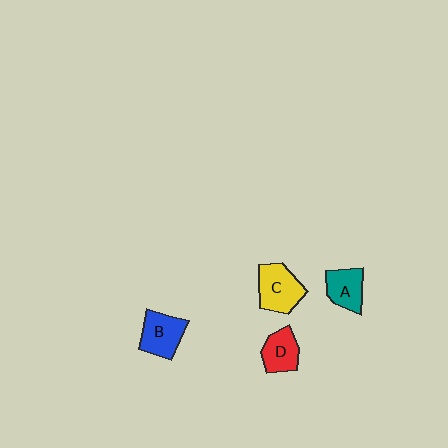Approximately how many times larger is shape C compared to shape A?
Approximately 1.3 times.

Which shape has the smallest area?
Shape D (red).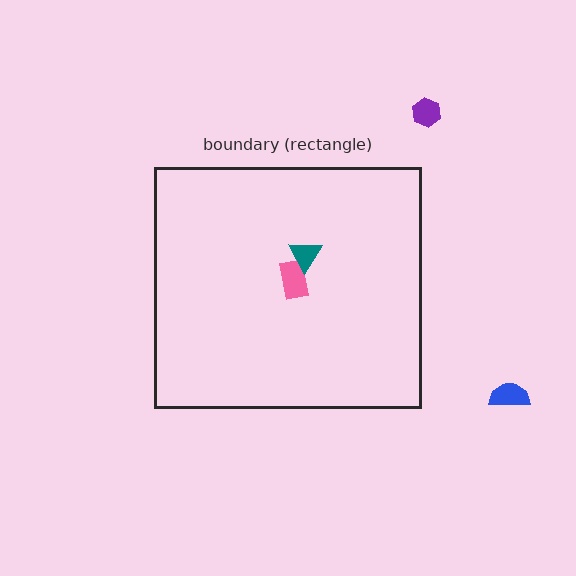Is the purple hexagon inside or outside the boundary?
Outside.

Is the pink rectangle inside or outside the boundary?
Inside.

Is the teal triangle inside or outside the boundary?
Inside.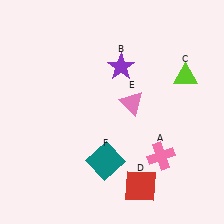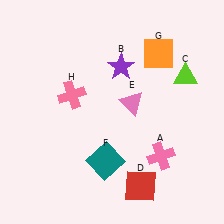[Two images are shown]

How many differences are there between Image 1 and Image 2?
There are 2 differences between the two images.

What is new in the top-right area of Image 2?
An orange square (G) was added in the top-right area of Image 2.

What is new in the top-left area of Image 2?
A pink cross (H) was added in the top-left area of Image 2.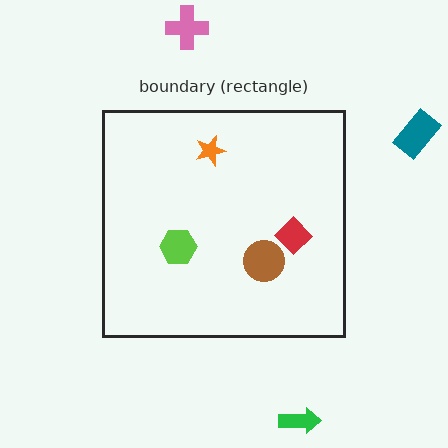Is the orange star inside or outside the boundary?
Inside.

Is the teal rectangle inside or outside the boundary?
Outside.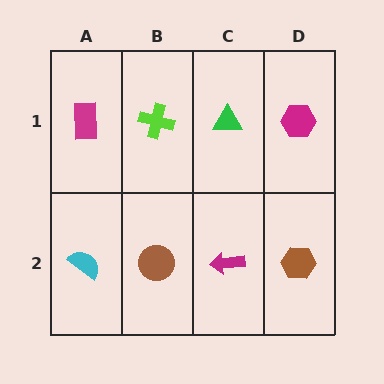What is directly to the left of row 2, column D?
A magenta arrow.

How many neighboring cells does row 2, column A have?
2.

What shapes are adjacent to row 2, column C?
A green triangle (row 1, column C), a brown circle (row 2, column B), a brown hexagon (row 2, column D).